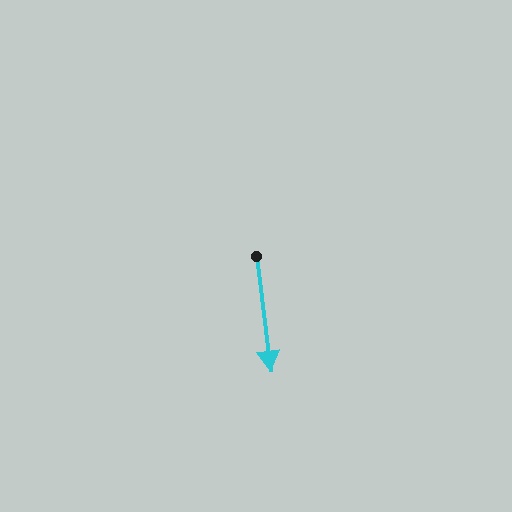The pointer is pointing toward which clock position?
Roughly 6 o'clock.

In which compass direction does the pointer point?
South.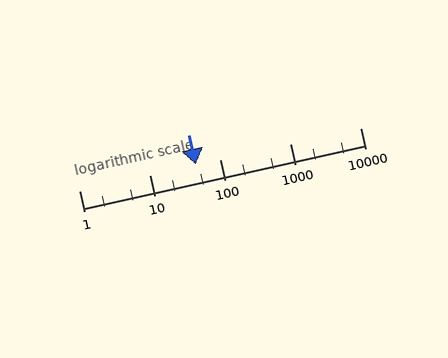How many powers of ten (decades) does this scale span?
The scale spans 4 decades, from 1 to 10000.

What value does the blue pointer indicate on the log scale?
The pointer indicates approximately 45.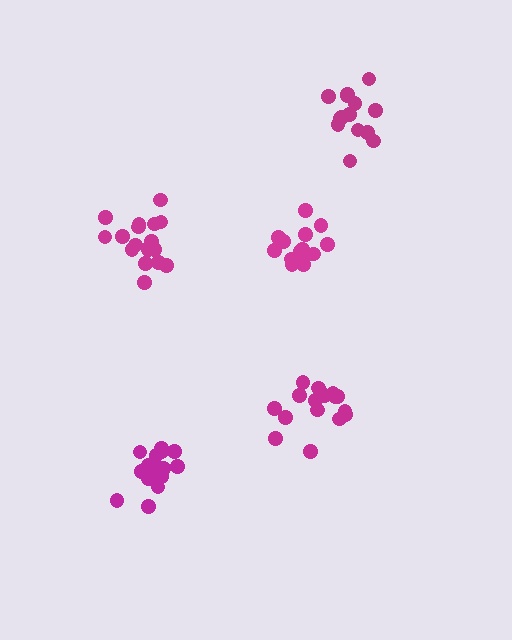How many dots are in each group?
Group 1: 17 dots, Group 2: 18 dots, Group 3: 14 dots, Group 4: 14 dots, Group 5: 16 dots (79 total).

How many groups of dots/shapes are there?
There are 5 groups.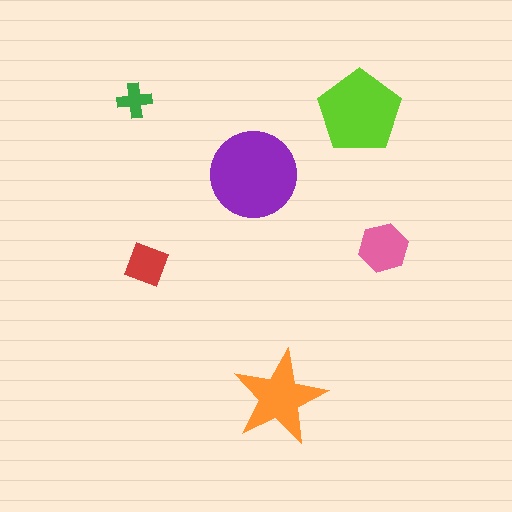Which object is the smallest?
The green cross.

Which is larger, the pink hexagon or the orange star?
The orange star.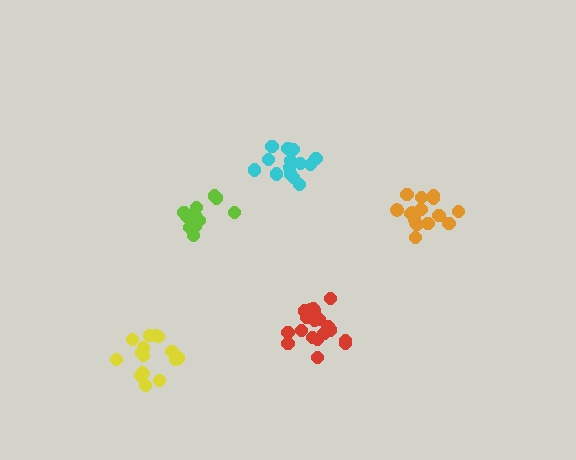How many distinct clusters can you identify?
There are 5 distinct clusters.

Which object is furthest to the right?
The orange cluster is rightmost.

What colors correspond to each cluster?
The clusters are colored: lime, orange, cyan, red, yellow.